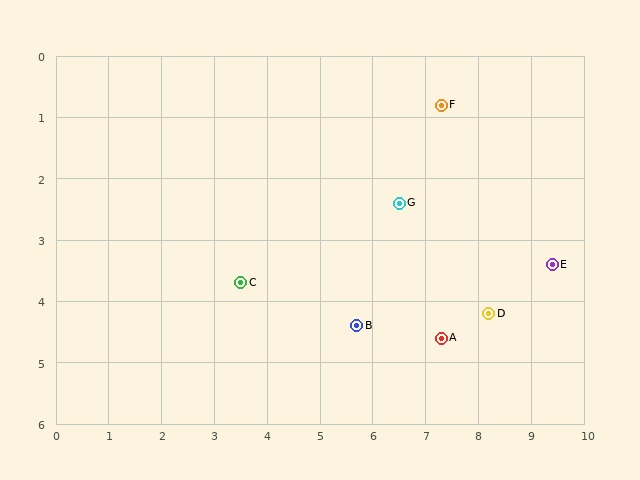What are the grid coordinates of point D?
Point D is at approximately (8.2, 4.2).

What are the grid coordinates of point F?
Point F is at approximately (7.3, 0.8).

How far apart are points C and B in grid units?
Points C and B are about 2.3 grid units apart.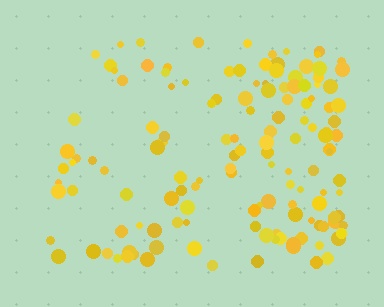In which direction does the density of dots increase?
From left to right, with the right side densest.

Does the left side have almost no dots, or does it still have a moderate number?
Still a moderate number, just noticeably fewer than the right.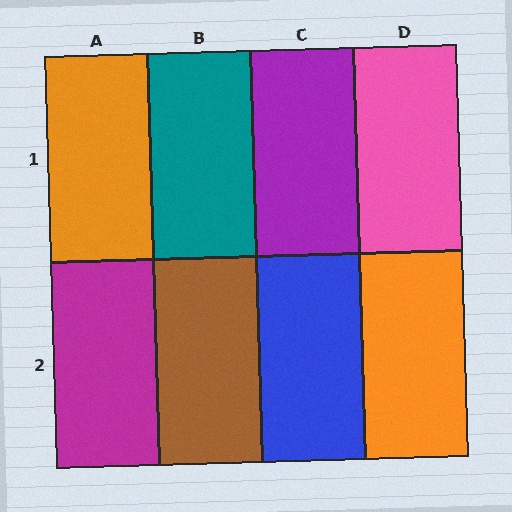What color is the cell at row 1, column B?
Teal.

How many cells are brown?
1 cell is brown.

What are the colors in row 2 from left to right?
Magenta, brown, blue, orange.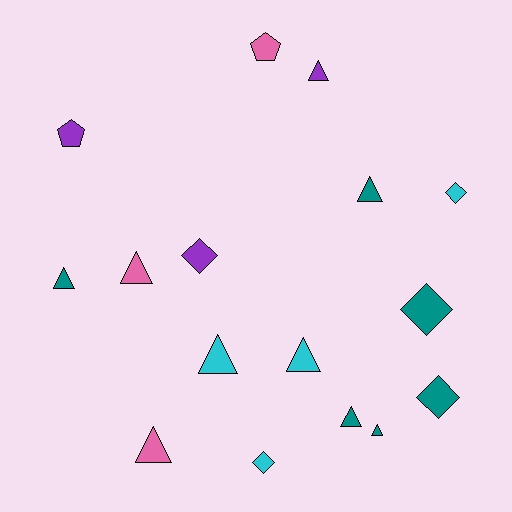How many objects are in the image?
There are 16 objects.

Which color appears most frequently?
Teal, with 6 objects.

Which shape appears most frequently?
Triangle, with 9 objects.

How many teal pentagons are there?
There are no teal pentagons.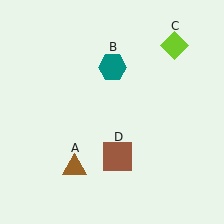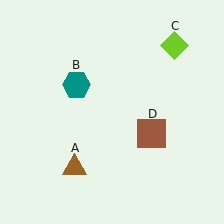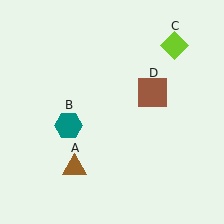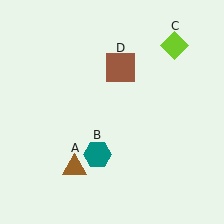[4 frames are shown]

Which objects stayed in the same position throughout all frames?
Brown triangle (object A) and lime diamond (object C) remained stationary.